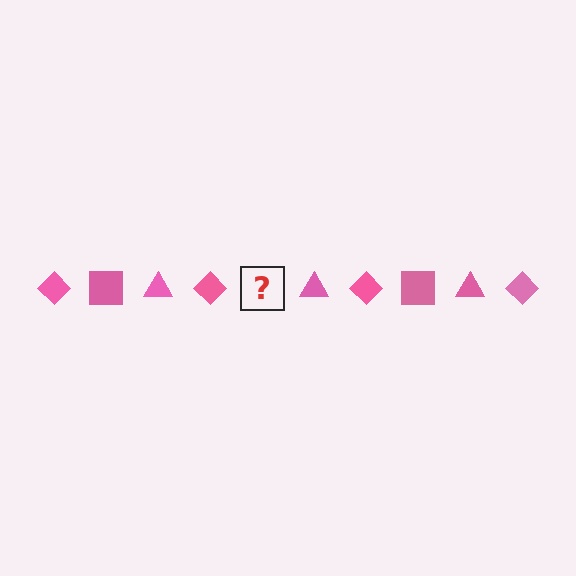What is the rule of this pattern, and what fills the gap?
The rule is that the pattern cycles through diamond, square, triangle shapes in pink. The gap should be filled with a pink square.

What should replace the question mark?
The question mark should be replaced with a pink square.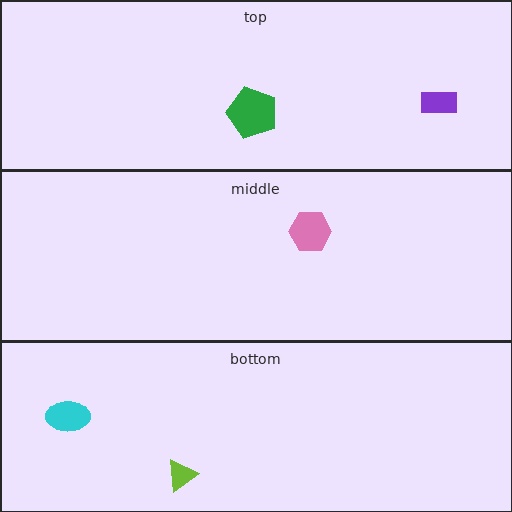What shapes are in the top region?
The purple rectangle, the green pentagon.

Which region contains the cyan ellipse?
The bottom region.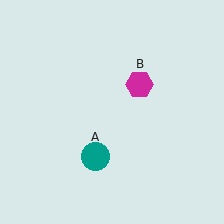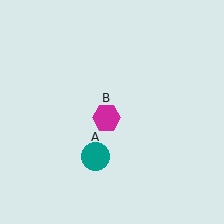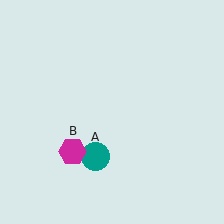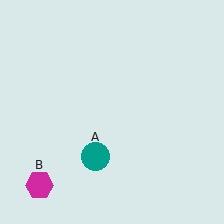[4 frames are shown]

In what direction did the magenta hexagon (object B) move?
The magenta hexagon (object B) moved down and to the left.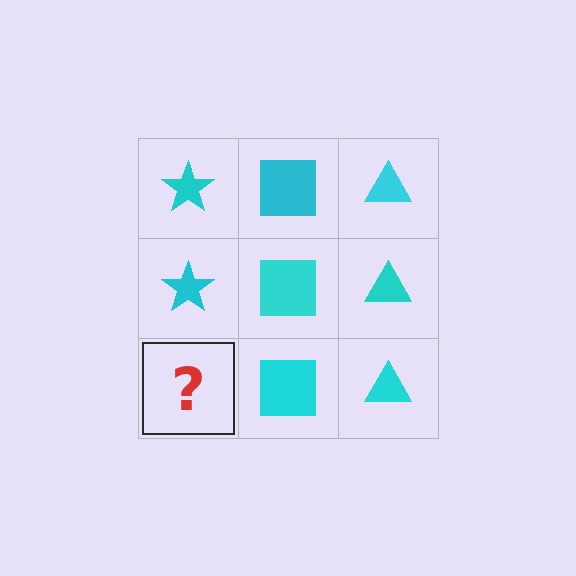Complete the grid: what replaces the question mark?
The question mark should be replaced with a cyan star.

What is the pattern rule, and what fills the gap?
The rule is that each column has a consistent shape. The gap should be filled with a cyan star.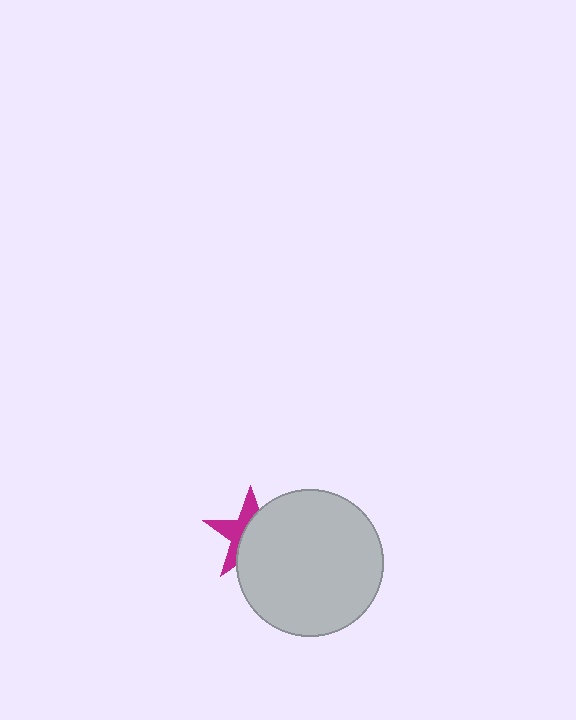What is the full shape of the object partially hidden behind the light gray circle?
The partially hidden object is a magenta star.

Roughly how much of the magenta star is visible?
A small part of it is visible (roughly 42%).